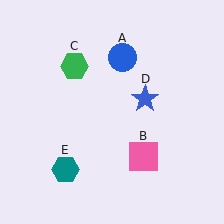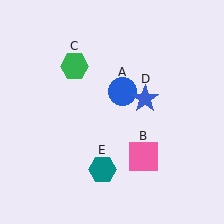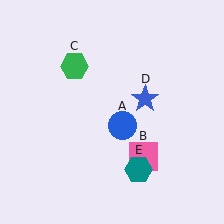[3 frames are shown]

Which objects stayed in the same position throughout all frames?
Pink square (object B) and green hexagon (object C) and blue star (object D) remained stationary.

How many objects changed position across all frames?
2 objects changed position: blue circle (object A), teal hexagon (object E).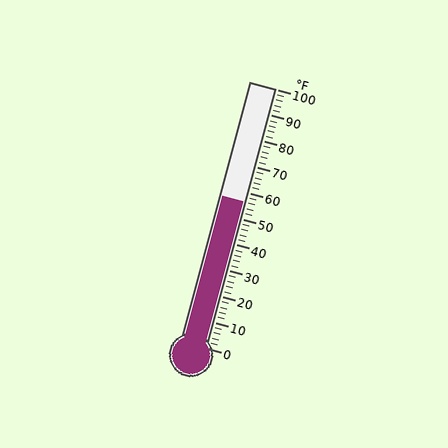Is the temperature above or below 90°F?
The temperature is below 90°F.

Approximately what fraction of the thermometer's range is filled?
The thermometer is filled to approximately 55% of its range.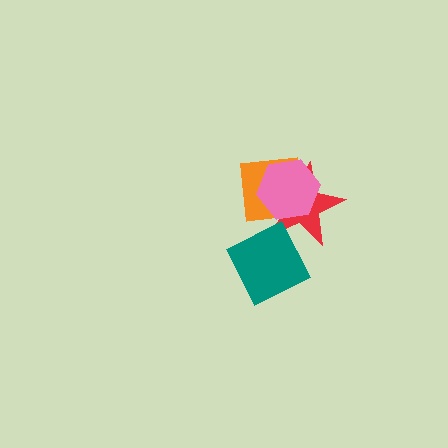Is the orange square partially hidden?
Yes, it is partially covered by another shape.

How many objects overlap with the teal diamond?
2 objects overlap with the teal diamond.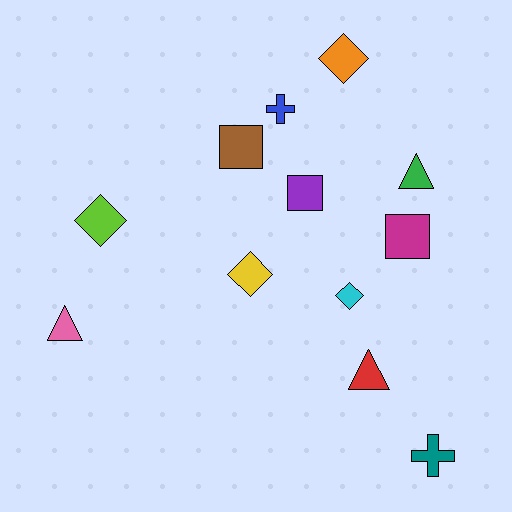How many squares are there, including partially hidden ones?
There are 3 squares.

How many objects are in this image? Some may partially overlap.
There are 12 objects.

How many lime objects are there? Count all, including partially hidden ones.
There is 1 lime object.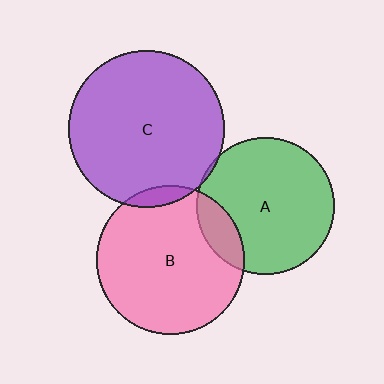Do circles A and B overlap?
Yes.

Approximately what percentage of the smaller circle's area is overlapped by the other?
Approximately 15%.